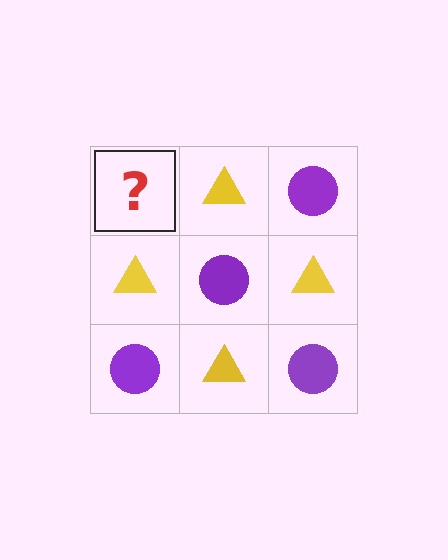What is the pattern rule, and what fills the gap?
The rule is that it alternates purple circle and yellow triangle in a checkerboard pattern. The gap should be filled with a purple circle.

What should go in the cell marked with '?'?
The missing cell should contain a purple circle.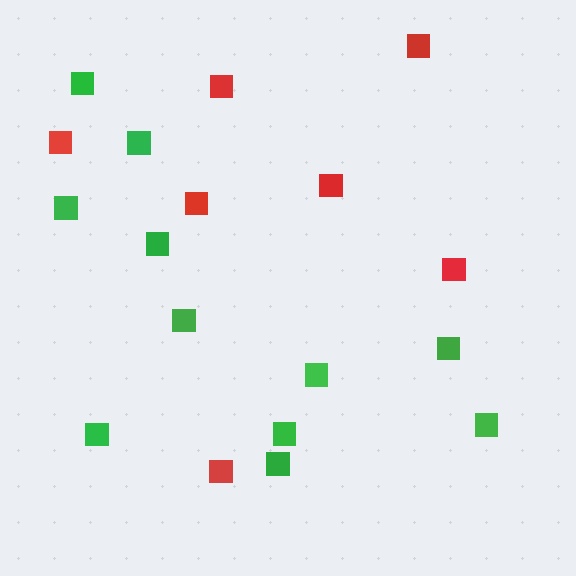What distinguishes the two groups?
There are 2 groups: one group of green squares (11) and one group of red squares (7).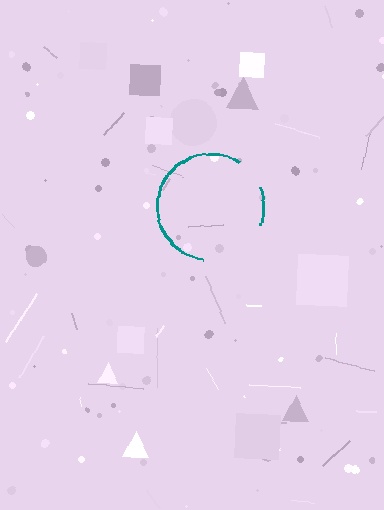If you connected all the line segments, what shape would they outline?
They would outline a circle.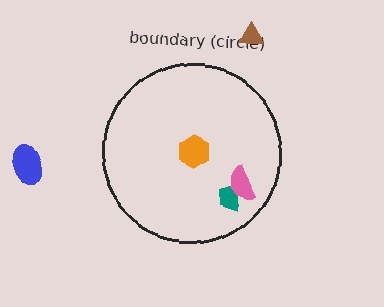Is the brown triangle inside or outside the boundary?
Outside.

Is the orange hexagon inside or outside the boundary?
Inside.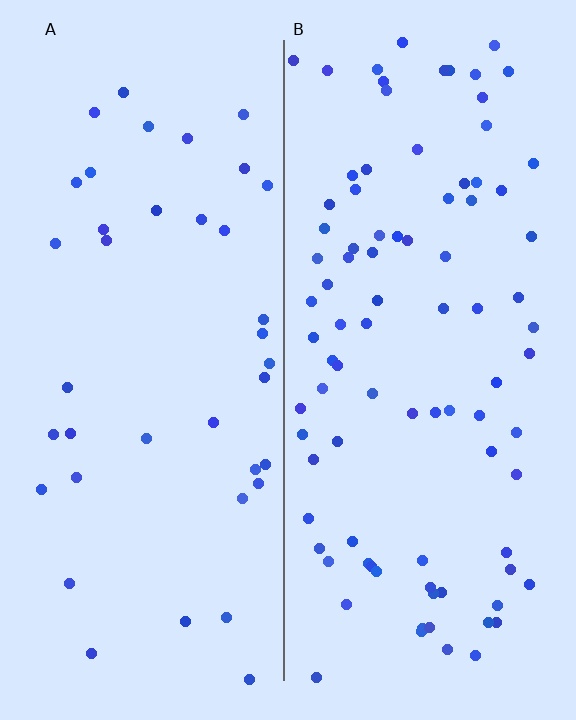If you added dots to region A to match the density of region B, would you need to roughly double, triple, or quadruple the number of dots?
Approximately double.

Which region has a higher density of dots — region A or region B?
B (the right).